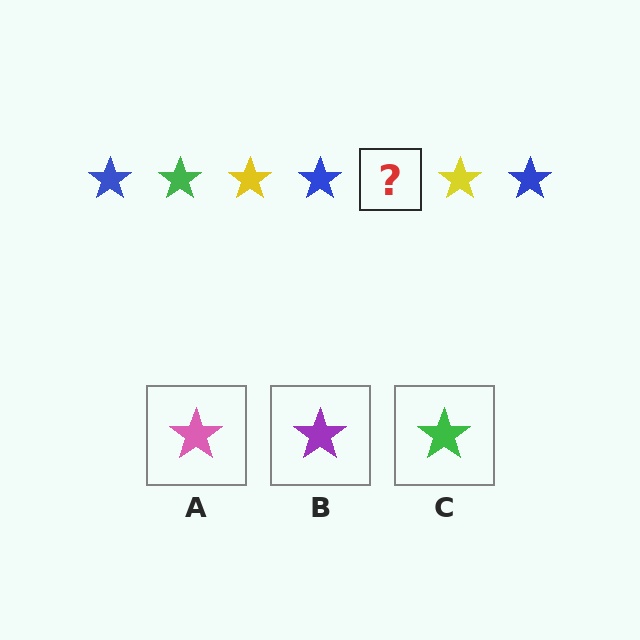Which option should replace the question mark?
Option C.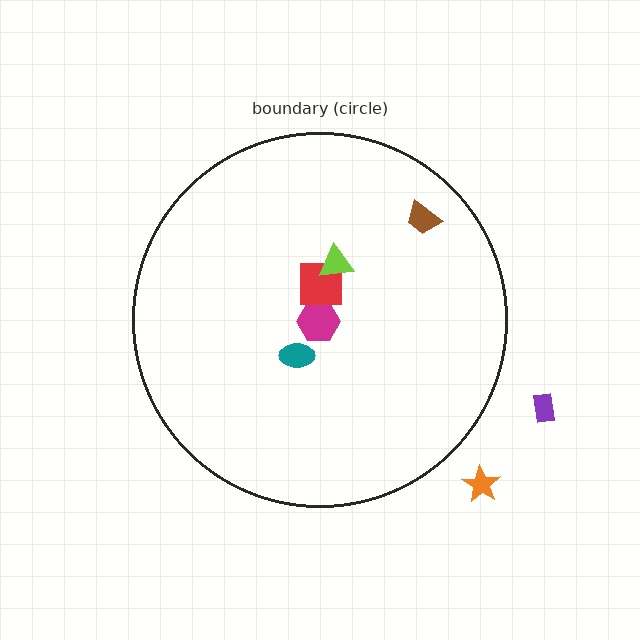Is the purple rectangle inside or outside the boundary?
Outside.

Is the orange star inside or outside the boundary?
Outside.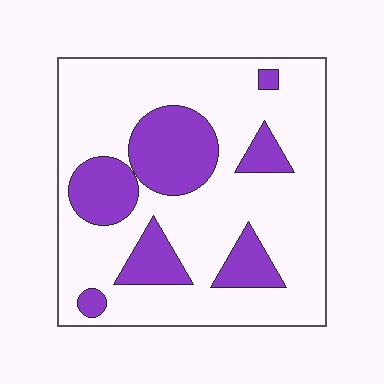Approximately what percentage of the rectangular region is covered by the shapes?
Approximately 25%.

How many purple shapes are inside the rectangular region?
7.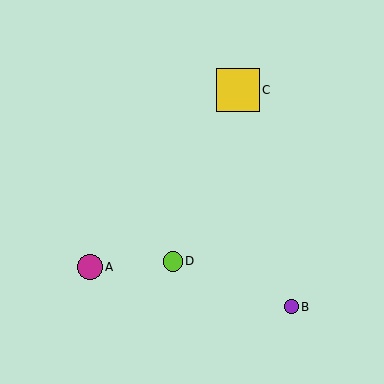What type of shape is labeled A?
Shape A is a magenta circle.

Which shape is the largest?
The yellow square (labeled C) is the largest.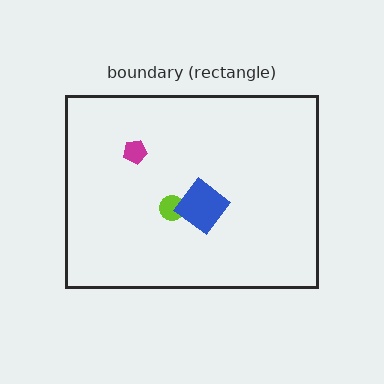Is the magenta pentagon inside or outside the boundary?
Inside.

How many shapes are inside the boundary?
3 inside, 0 outside.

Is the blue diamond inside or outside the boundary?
Inside.